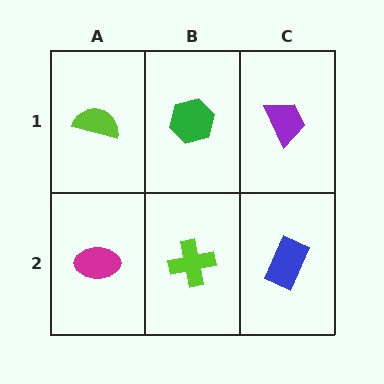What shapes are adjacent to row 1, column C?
A blue rectangle (row 2, column C), a green hexagon (row 1, column B).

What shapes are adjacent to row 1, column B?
A lime cross (row 2, column B), a lime semicircle (row 1, column A), a purple trapezoid (row 1, column C).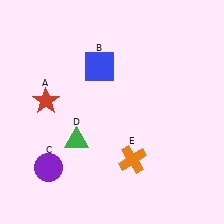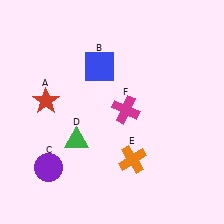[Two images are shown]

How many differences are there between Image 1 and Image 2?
There is 1 difference between the two images.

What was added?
A magenta cross (F) was added in Image 2.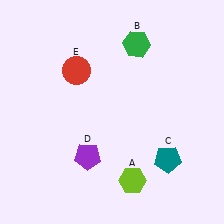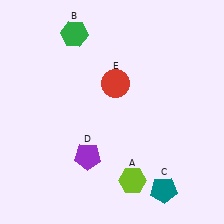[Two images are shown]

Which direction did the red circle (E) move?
The red circle (E) moved right.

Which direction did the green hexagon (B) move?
The green hexagon (B) moved left.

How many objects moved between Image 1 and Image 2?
3 objects moved between the two images.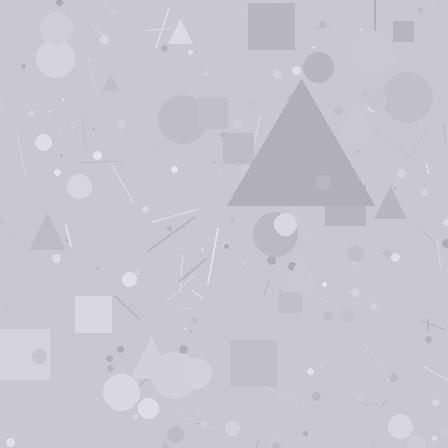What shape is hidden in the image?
A triangle is hidden in the image.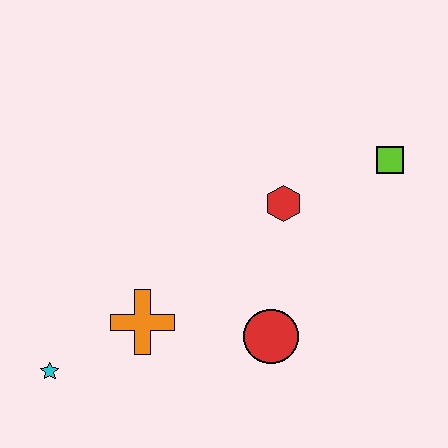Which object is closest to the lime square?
The red hexagon is closest to the lime square.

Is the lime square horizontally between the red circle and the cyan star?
No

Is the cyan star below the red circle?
Yes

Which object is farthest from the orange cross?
The lime square is farthest from the orange cross.